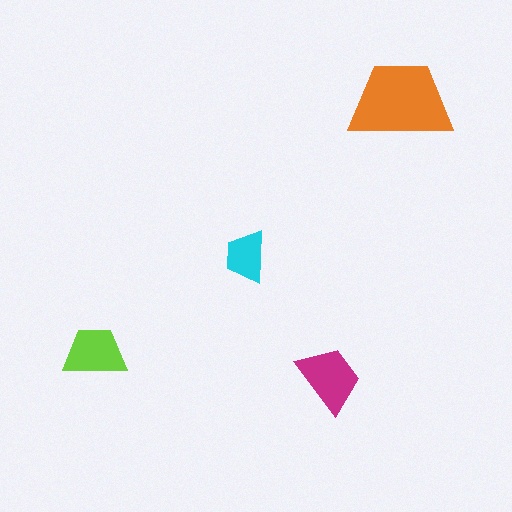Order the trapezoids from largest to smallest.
the orange one, the magenta one, the lime one, the cyan one.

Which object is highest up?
The orange trapezoid is topmost.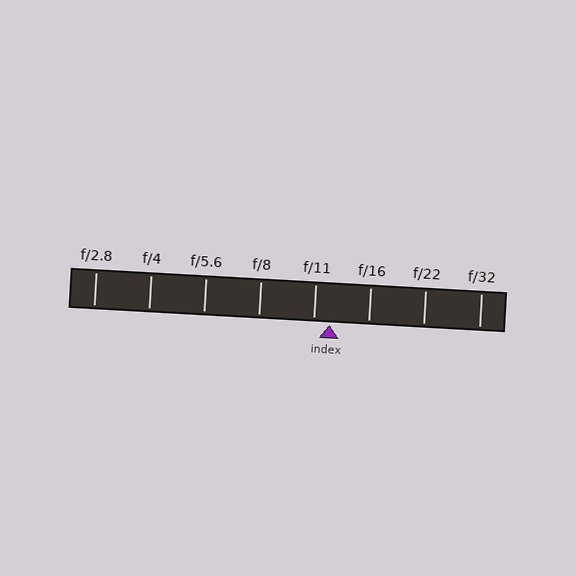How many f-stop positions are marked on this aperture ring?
There are 8 f-stop positions marked.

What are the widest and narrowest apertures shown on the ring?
The widest aperture shown is f/2.8 and the narrowest is f/32.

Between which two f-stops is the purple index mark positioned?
The index mark is between f/11 and f/16.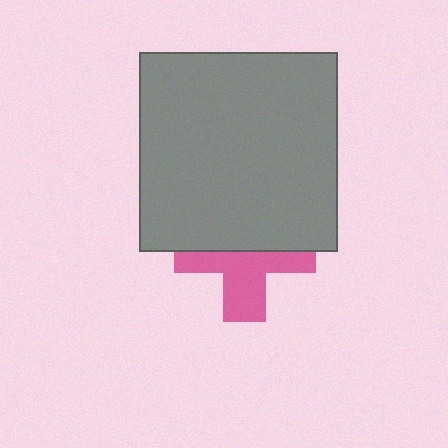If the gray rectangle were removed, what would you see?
You would see the complete pink cross.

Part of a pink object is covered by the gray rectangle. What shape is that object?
It is a cross.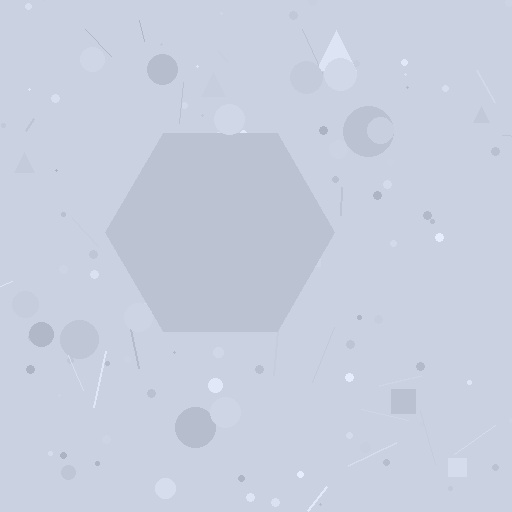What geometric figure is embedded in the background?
A hexagon is embedded in the background.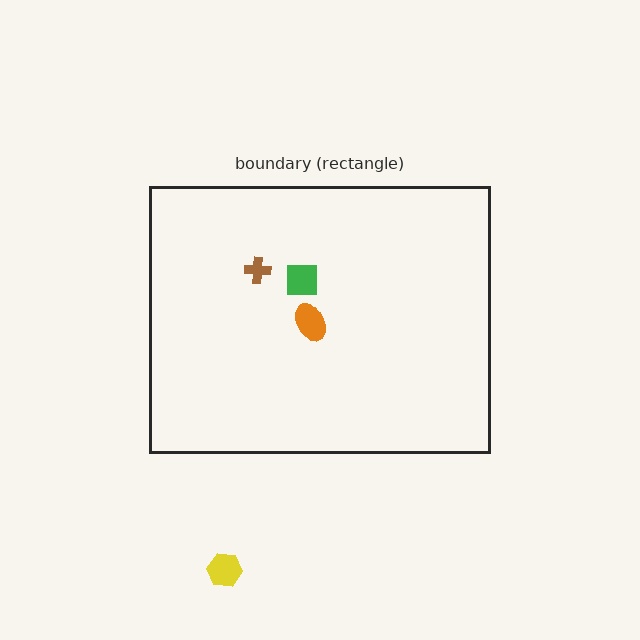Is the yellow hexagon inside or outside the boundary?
Outside.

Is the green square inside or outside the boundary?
Inside.